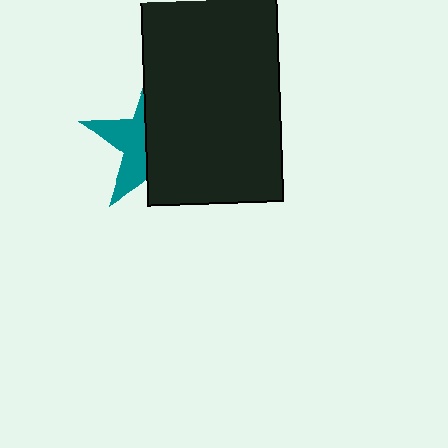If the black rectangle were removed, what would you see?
You would see the complete teal star.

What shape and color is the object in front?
The object in front is a black rectangle.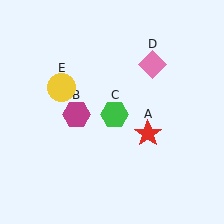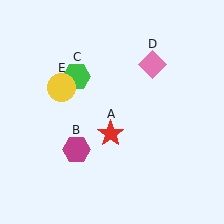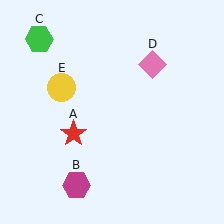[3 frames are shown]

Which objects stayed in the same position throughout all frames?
Pink diamond (object D) and yellow circle (object E) remained stationary.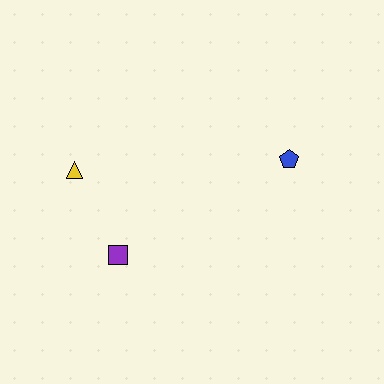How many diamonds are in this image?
There are no diamonds.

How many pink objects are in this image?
There are no pink objects.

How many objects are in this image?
There are 3 objects.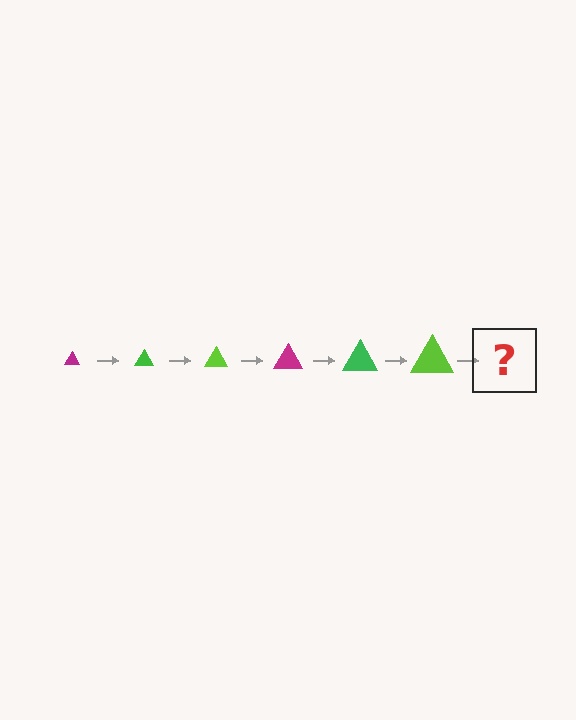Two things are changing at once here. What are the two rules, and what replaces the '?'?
The two rules are that the triangle grows larger each step and the color cycles through magenta, green, and lime. The '?' should be a magenta triangle, larger than the previous one.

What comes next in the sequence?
The next element should be a magenta triangle, larger than the previous one.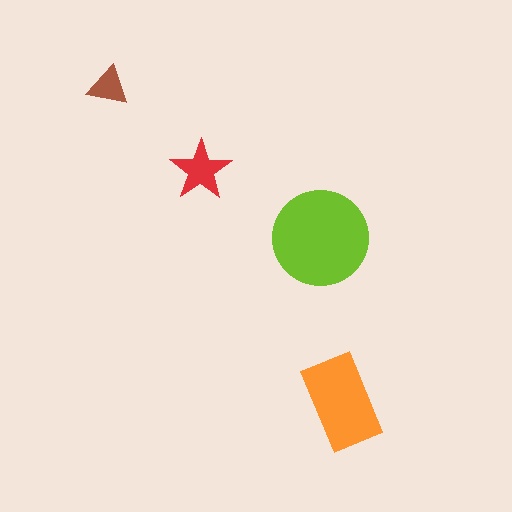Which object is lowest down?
The orange rectangle is bottommost.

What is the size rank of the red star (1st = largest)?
3rd.